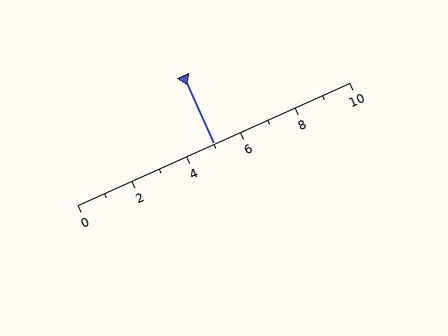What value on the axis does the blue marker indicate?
The marker indicates approximately 5.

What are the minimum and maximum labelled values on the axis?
The axis runs from 0 to 10.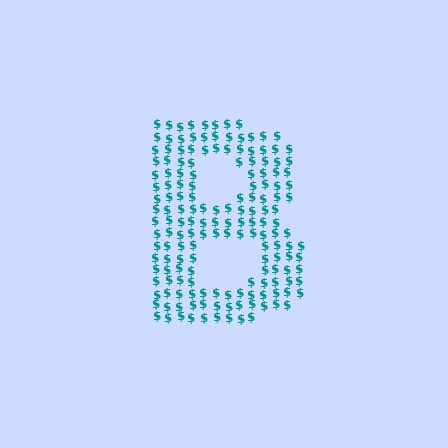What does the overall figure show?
The overall figure shows the letter B.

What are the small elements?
The small elements are dollar signs.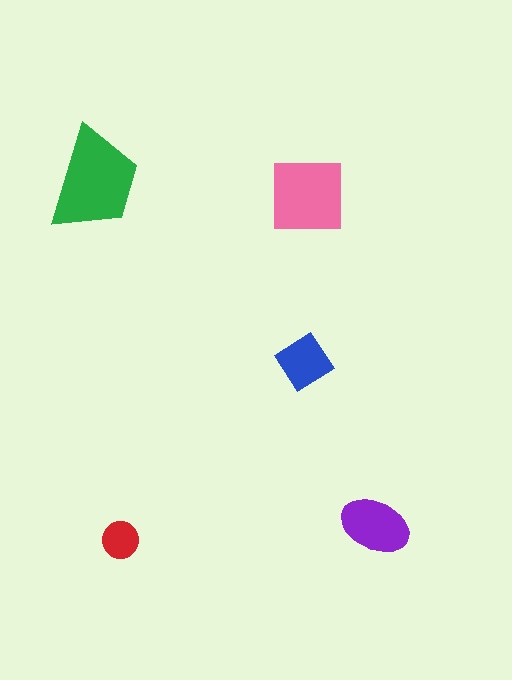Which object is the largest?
The green trapezoid.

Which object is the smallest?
The red circle.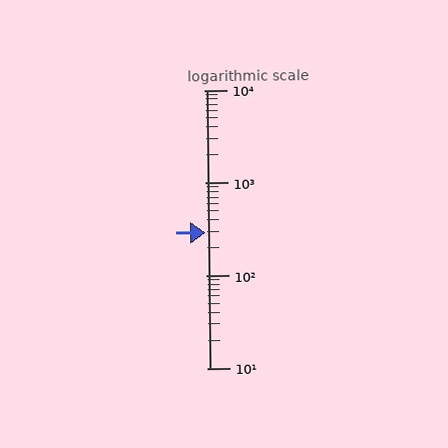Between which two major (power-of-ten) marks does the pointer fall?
The pointer is between 100 and 1000.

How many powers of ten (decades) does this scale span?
The scale spans 3 decades, from 10 to 10000.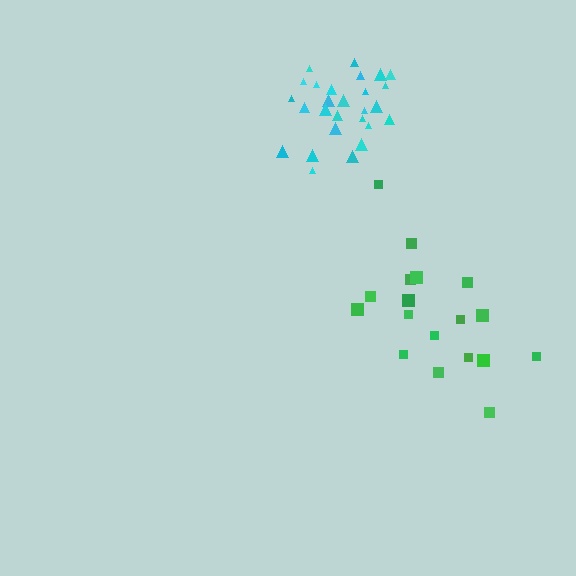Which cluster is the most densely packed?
Cyan.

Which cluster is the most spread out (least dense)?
Green.